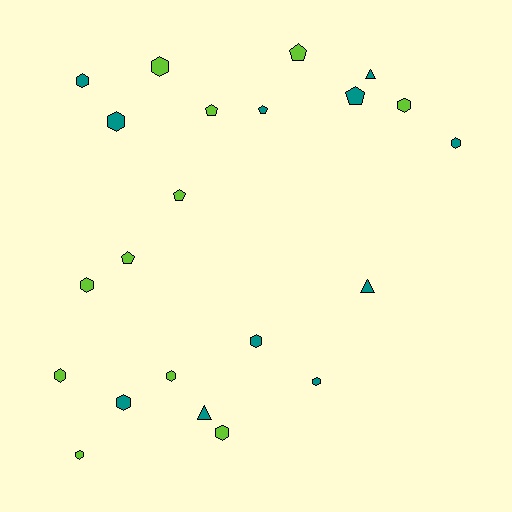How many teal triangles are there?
There are 3 teal triangles.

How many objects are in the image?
There are 22 objects.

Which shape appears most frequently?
Hexagon, with 13 objects.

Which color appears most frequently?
Teal, with 11 objects.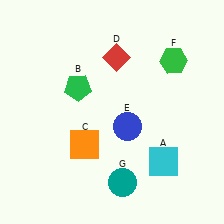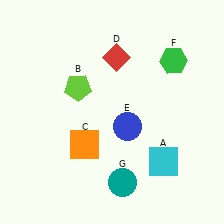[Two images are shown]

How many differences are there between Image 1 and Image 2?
There is 1 difference between the two images.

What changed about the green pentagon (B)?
In Image 1, B is green. In Image 2, it changed to lime.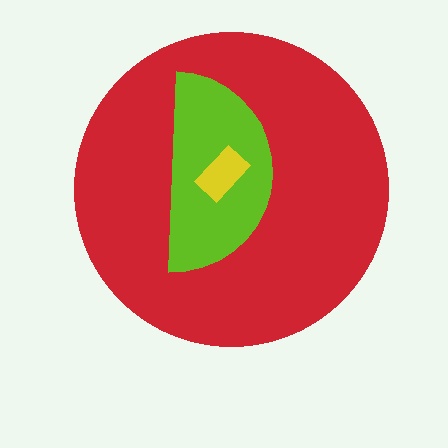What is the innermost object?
The yellow rectangle.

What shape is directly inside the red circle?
The lime semicircle.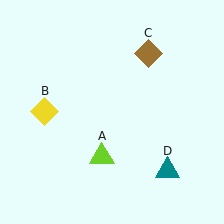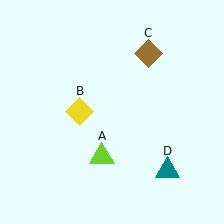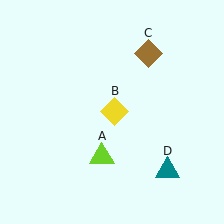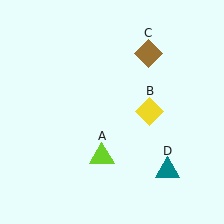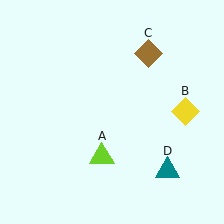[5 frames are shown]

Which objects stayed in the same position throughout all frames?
Lime triangle (object A) and brown diamond (object C) and teal triangle (object D) remained stationary.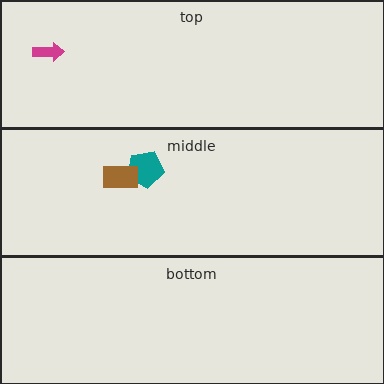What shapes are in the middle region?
The teal pentagon, the brown rectangle.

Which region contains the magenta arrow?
The top region.